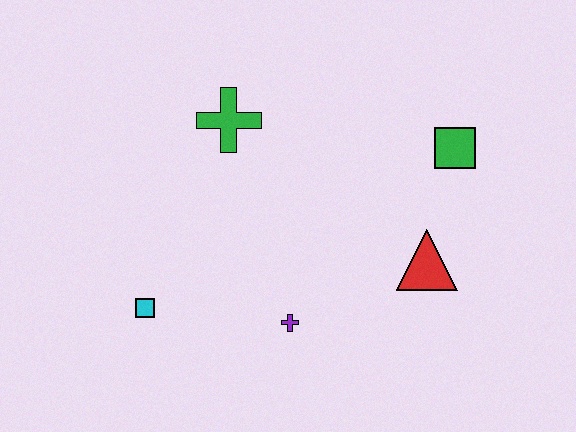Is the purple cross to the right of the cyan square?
Yes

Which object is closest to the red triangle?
The green square is closest to the red triangle.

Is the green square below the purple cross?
No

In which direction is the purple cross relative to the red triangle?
The purple cross is to the left of the red triangle.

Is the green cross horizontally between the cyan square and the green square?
Yes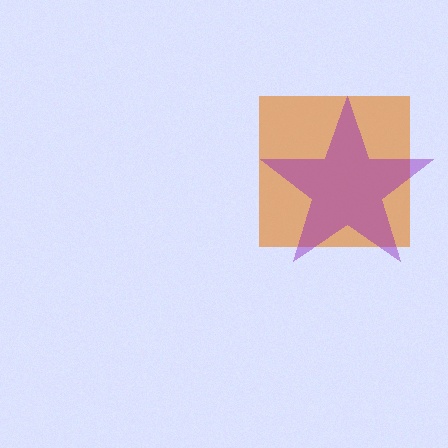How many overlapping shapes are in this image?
There are 2 overlapping shapes in the image.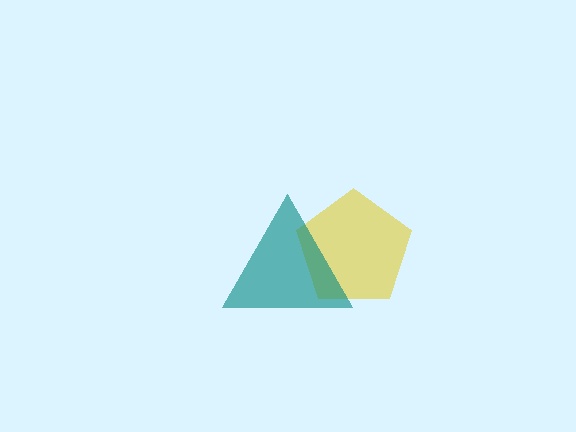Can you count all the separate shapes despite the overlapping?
Yes, there are 2 separate shapes.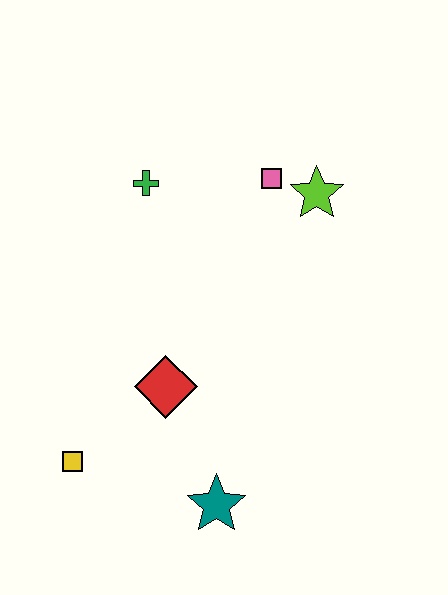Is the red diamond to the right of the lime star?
No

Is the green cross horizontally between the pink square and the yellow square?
Yes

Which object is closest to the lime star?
The pink square is closest to the lime star.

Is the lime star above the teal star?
Yes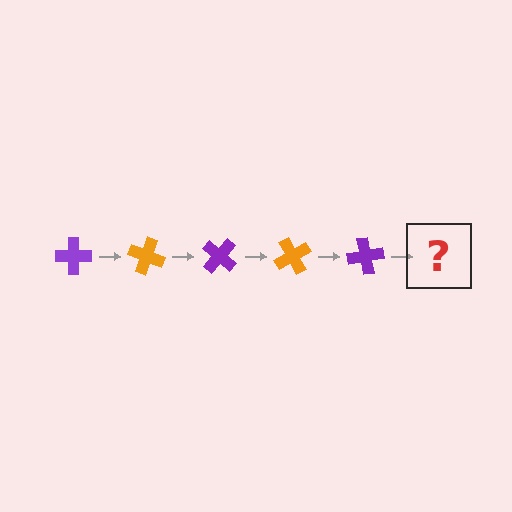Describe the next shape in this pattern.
It should be an orange cross, rotated 100 degrees from the start.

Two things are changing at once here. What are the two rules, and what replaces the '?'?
The two rules are that it rotates 20 degrees each step and the color cycles through purple and orange. The '?' should be an orange cross, rotated 100 degrees from the start.